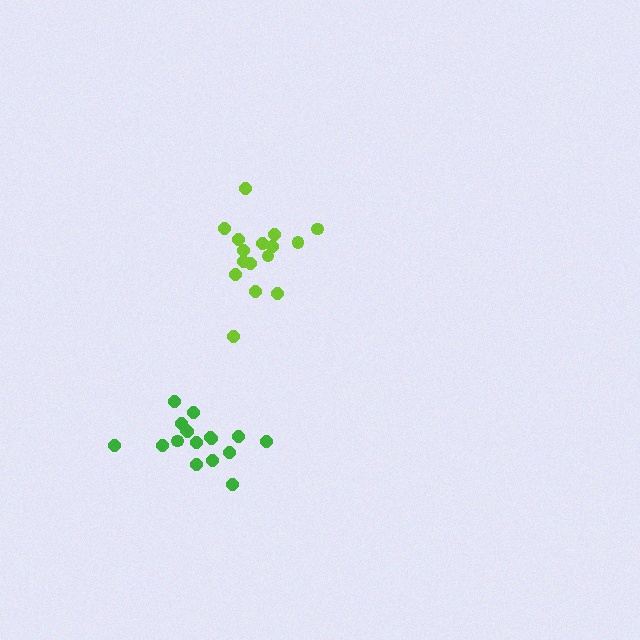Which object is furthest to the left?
The green cluster is leftmost.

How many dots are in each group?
Group 1: 17 dots, Group 2: 16 dots (33 total).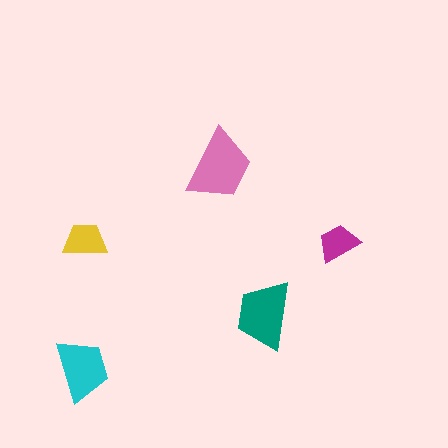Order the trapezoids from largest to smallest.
the pink one, the teal one, the cyan one, the yellow one, the magenta one.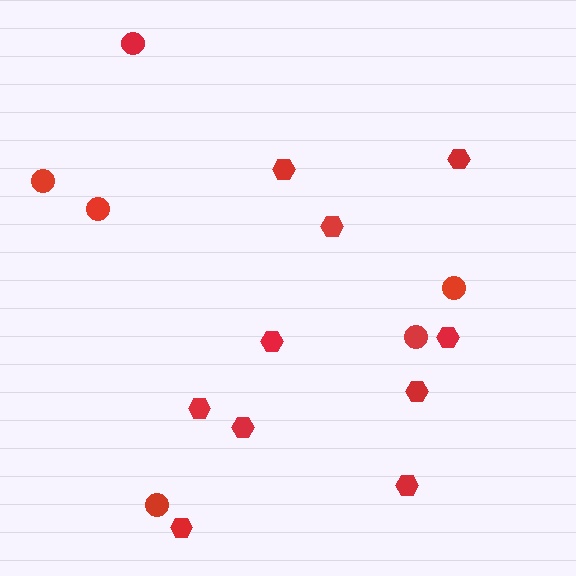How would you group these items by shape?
There are 2 groups: one group of circles (6) and one group of hexagons (10).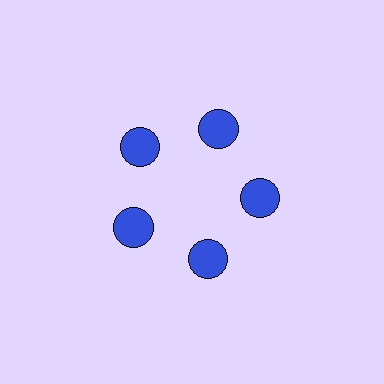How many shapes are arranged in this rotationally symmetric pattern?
There are 5 shapes, arranged in 5 groups of 1.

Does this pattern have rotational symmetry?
Yes, this pattern has 5-fold rotational symmetry. It looks the same after rotating 72 degrees around the center.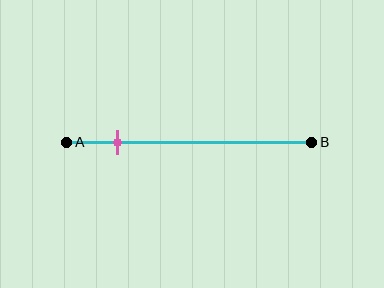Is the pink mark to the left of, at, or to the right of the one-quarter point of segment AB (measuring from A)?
The pink mark is to the left of the one-quarter point of segment AB.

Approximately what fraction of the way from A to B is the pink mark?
The pink mark is approximately 20% of the way from A to B.